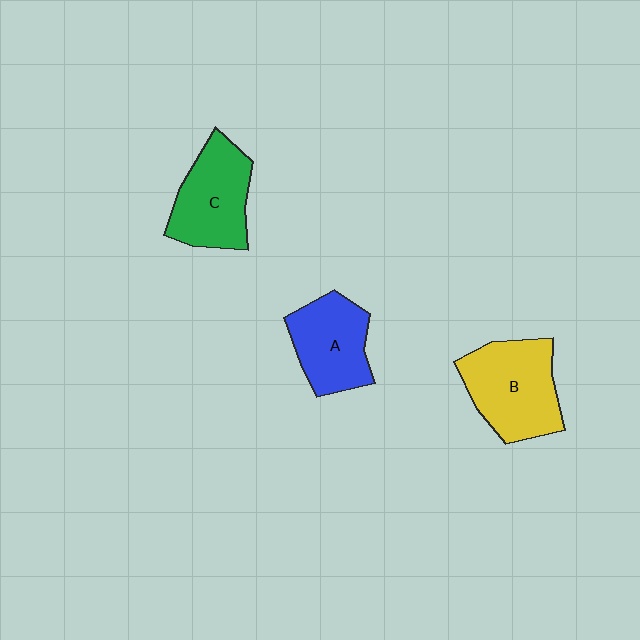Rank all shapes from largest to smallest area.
From largest to smallest: B (yellow), C (green), A (blue).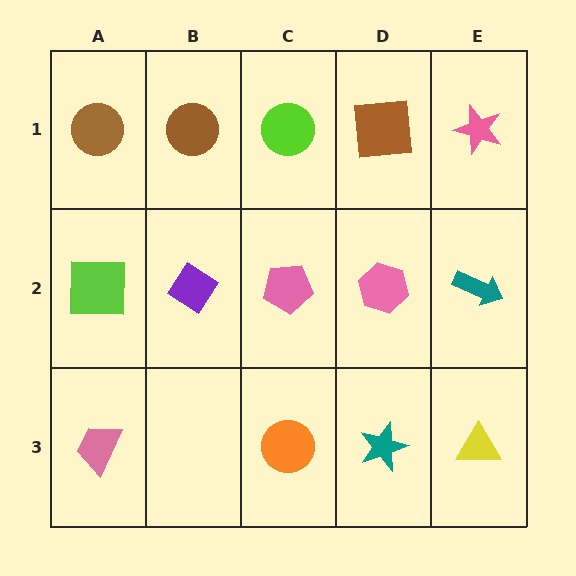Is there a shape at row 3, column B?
No, that cell is empty.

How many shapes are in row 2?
5 shapes.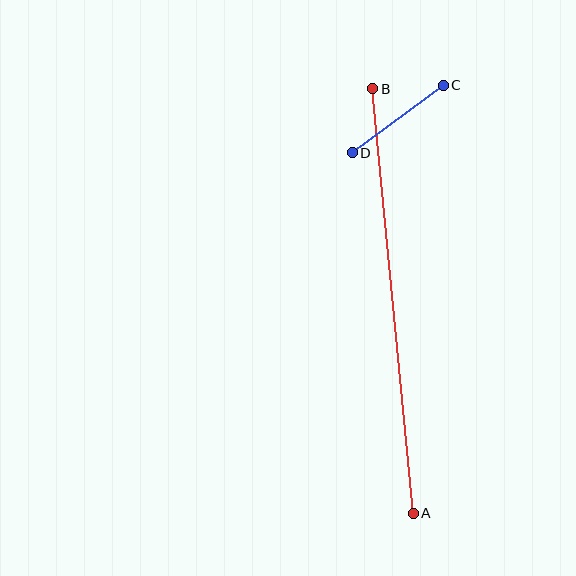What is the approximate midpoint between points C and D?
The midpoint is at approximately (398, 119) pixels.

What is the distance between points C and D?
The distance is approximately 113 pixels.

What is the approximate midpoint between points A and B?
The midpoint is at approximately (393, 301) pixels.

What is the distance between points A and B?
The distance is approximately 426 pixels.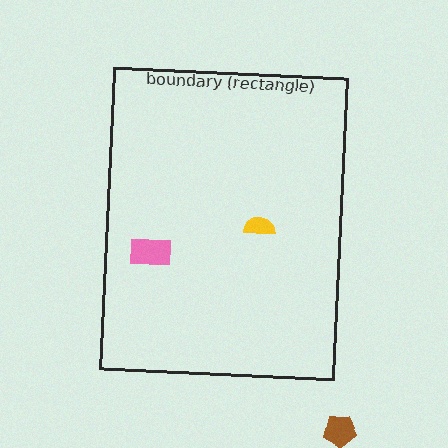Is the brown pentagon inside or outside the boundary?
Outside.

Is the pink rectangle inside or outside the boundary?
Inside.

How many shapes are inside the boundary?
2 inside, 1 outside.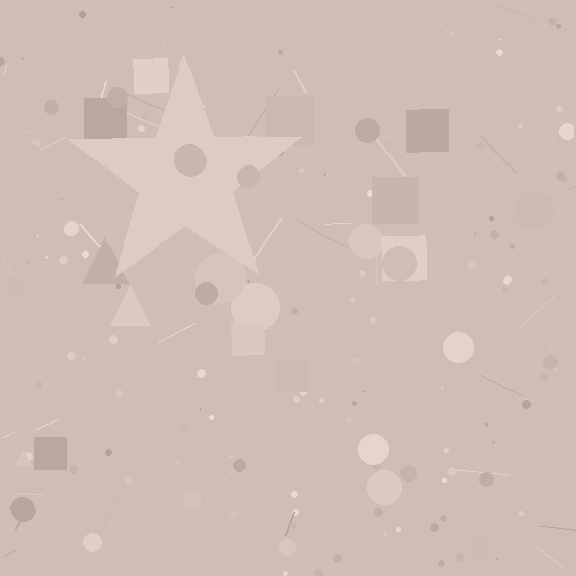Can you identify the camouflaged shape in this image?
The camouflaged shape is a star.